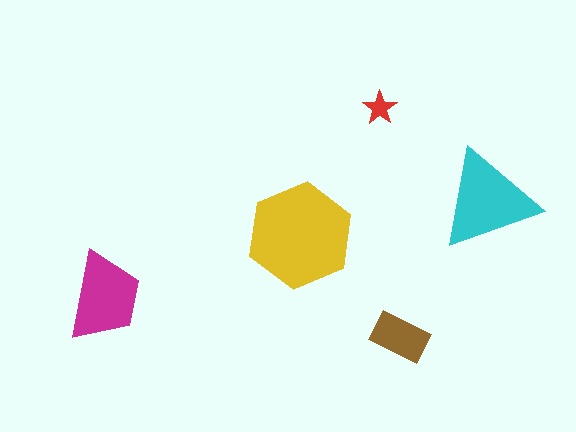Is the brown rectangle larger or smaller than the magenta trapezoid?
Smaller.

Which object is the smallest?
The red star.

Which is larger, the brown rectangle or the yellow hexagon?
The yellow hexagon.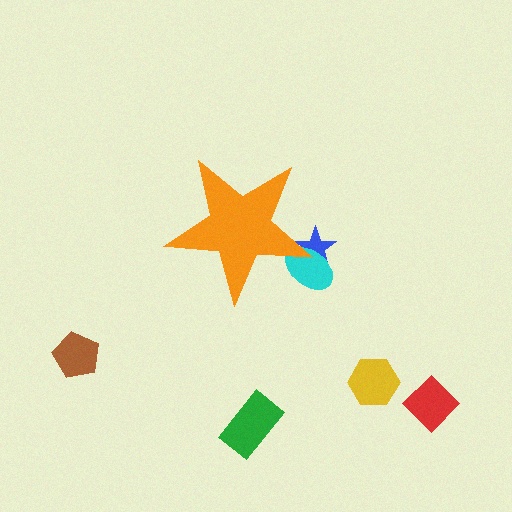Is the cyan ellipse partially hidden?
Yes, the cyan ellipse is partially hidden behind the orange star.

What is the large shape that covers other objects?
An orange star.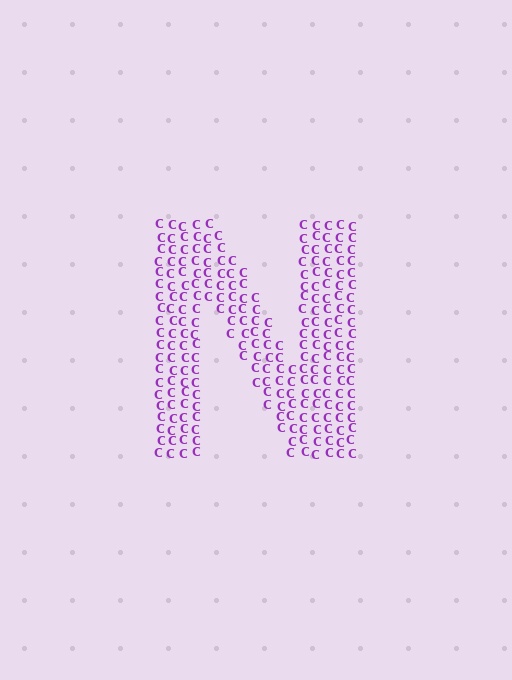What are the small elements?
The small elements are letter C's.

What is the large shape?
The large shape is the letter N.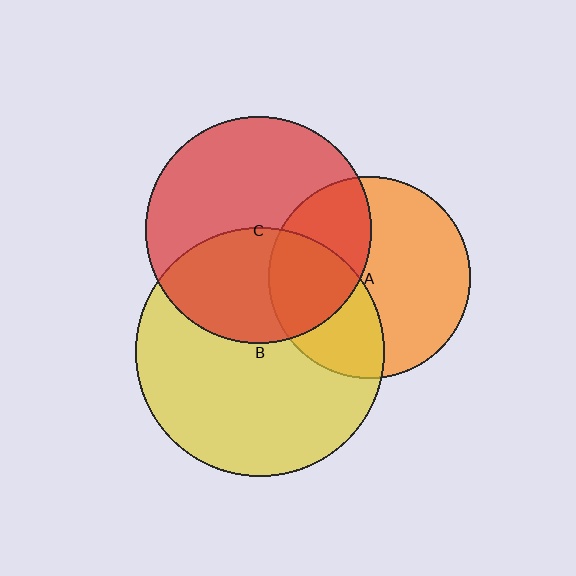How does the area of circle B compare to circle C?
Approximately 1.2 times.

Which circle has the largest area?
Circle B (yellow).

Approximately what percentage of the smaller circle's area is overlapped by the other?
Approximately 35%.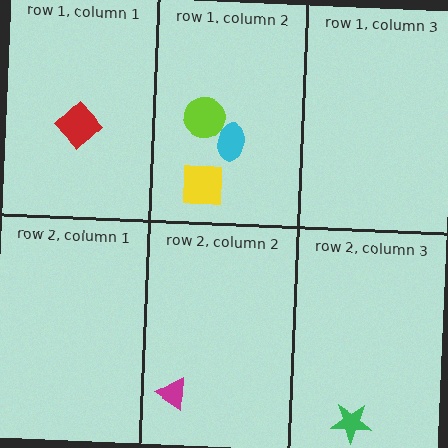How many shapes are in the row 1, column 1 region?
1.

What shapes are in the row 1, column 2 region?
The yellow square, the cyan ellipse, the lime circle.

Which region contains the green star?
The row 2, column 3 region.